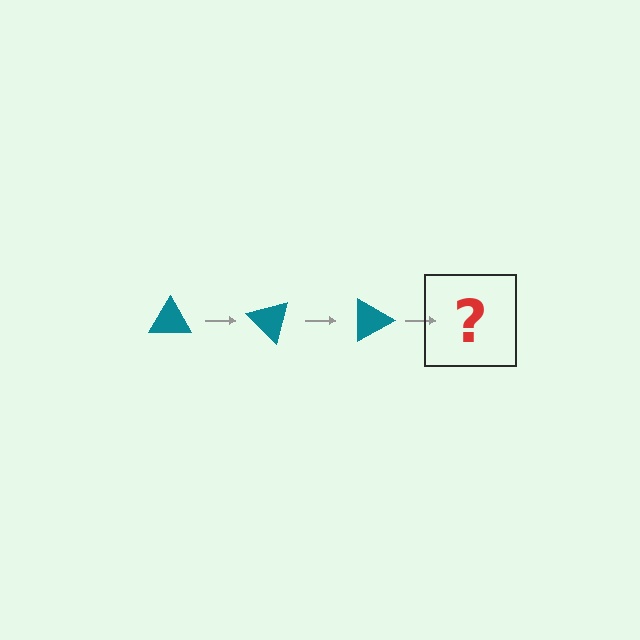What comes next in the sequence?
The next element should be a teal triangle rotated 135 degrees.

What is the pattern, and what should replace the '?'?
The pattern is that the triangle rotates 45 degrees each step. The '?' should be a teal triangle rotated 135 degrees.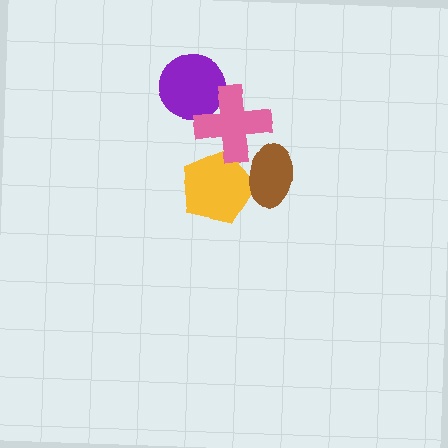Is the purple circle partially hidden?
Yes, it is partially covered by another shape.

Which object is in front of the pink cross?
The brown ellipse is in front of the pink cross.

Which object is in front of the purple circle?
The pink cross is in front of the purple circle.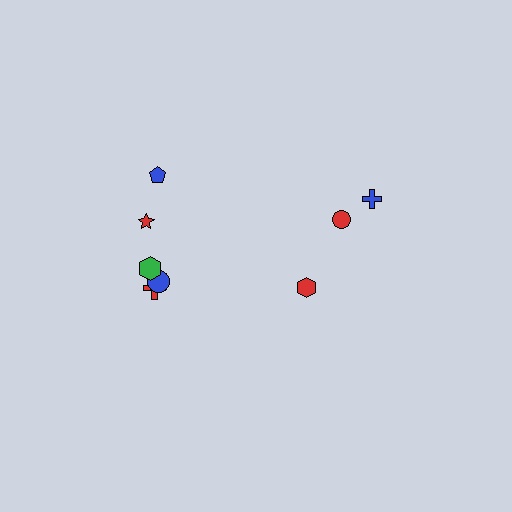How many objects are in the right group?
There are 3 objects.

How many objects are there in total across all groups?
There are 8 objects.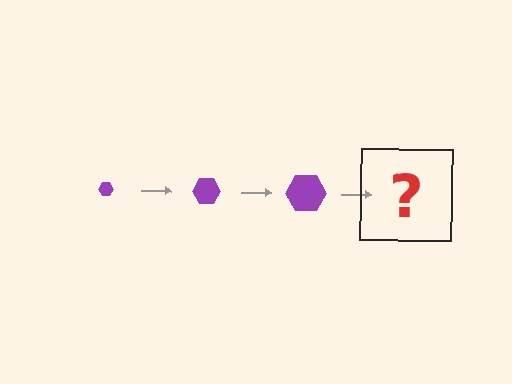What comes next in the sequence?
The next element should be a purple hexagon, larger than the previous one.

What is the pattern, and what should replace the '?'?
The pattern is that the hexagon gets progressively larger each step. The '?' should be a purple hexagon, larger than the previous one.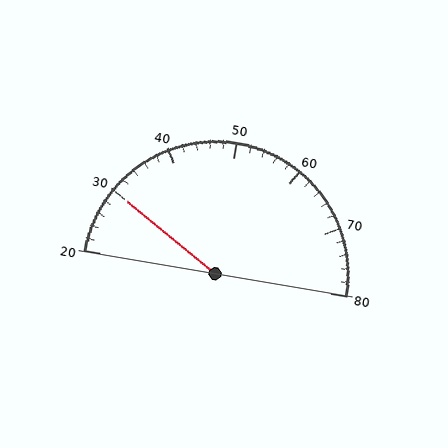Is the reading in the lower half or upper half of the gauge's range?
The reading is in the lower half of the range (20 to 80).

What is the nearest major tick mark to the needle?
The nearest major tick mark is 30.